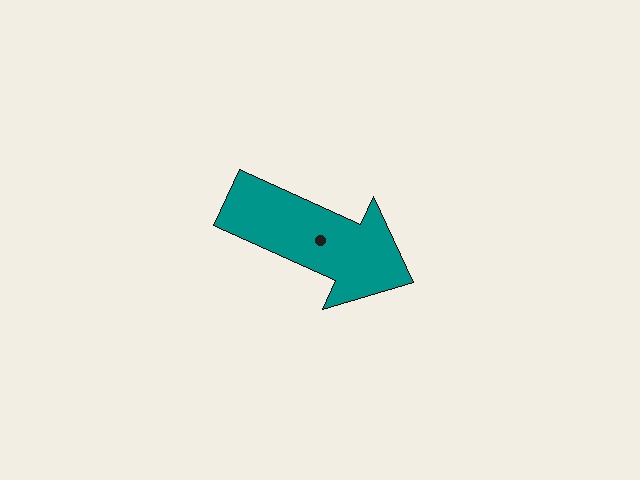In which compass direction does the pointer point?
Southeast.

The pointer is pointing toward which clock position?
Roughly 4 o'clock.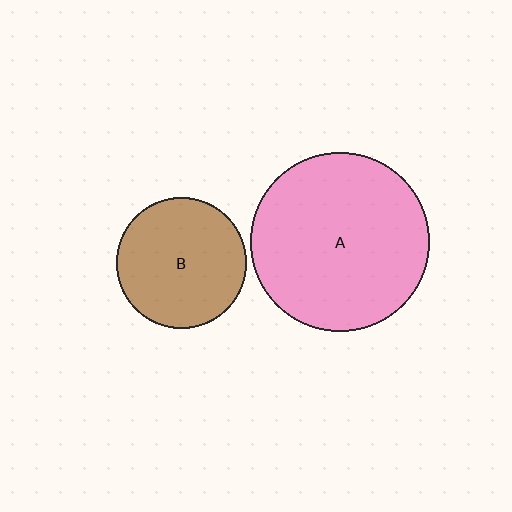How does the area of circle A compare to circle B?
Approximately 1.9 times.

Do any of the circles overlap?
No, none of the circles overlap.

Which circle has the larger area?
Circle A (pink).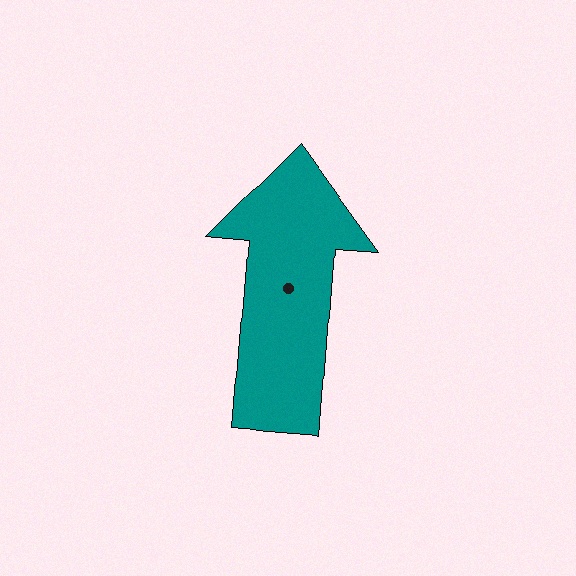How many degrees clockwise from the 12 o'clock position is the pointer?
Approximately 4 degrees.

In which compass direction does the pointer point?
North.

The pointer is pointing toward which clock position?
Roughly 12 o'clock.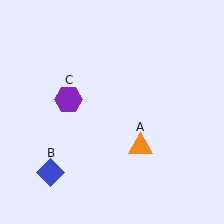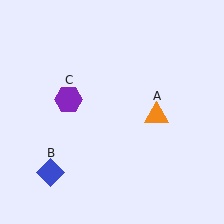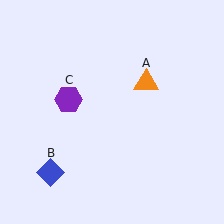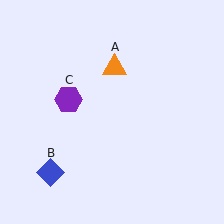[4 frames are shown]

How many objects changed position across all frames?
1 object changed position: orange triangle (object A).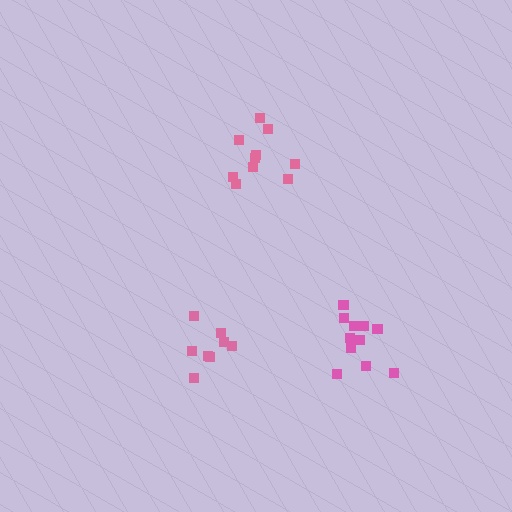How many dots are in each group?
Group 1: 11 dots, Group 2: 10 dots, Group 3: 8 dots (29 total).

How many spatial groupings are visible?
There are 3 spatial groupings.